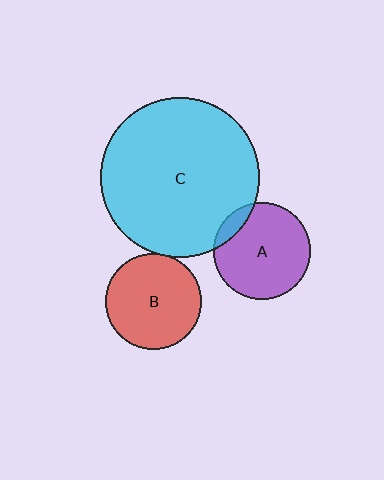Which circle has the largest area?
Circle C (cyan).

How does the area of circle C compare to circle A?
Approximately 2.7 times.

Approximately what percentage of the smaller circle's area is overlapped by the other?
Approximately 5%.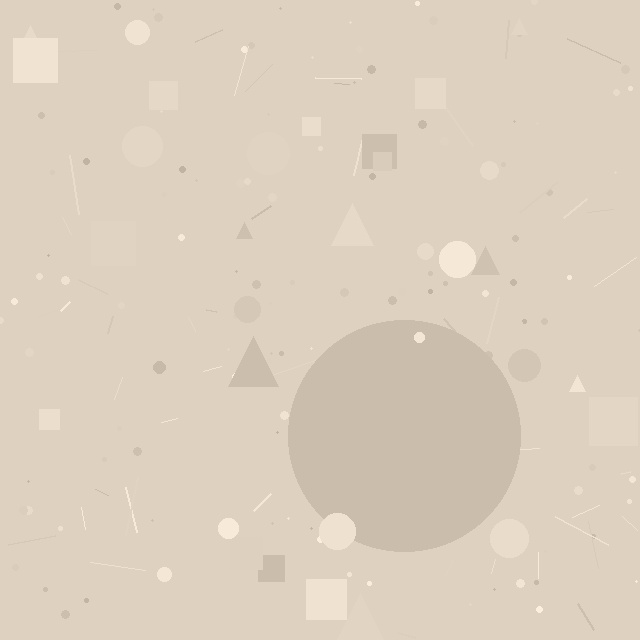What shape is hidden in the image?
A circle is hidden in the image.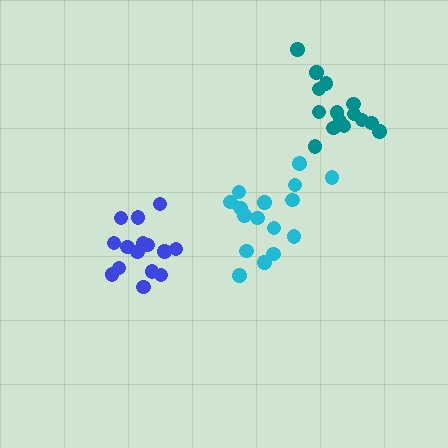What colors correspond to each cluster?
The clusters are colored: blue, teal, cyan.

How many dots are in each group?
Group 1: 15 dots, Group 2: 15 dots, Group 3: 16 dots (46 total).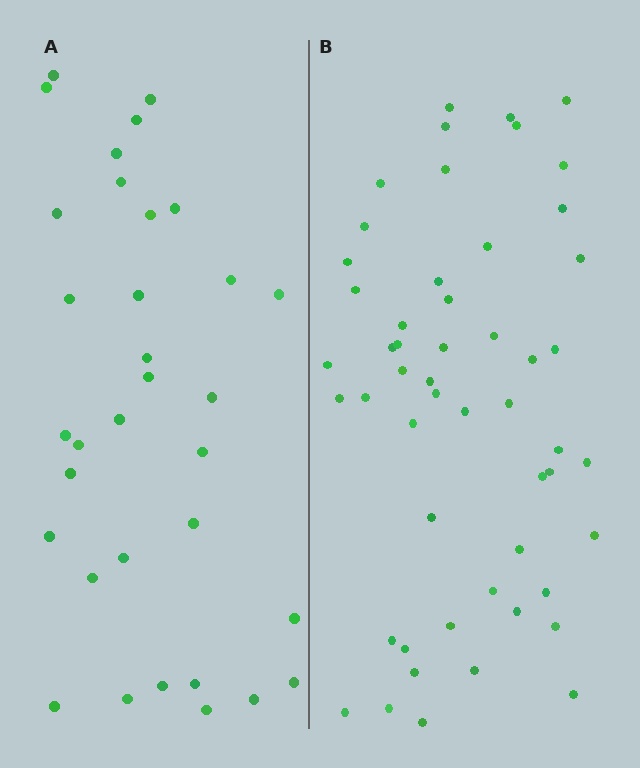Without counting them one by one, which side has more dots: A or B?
Region B (the right region) has more dots.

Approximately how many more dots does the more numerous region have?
Region B has approximately 20 more dots than region A.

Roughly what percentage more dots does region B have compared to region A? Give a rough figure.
About 60% more.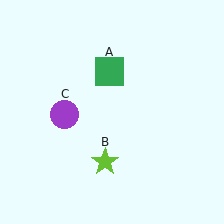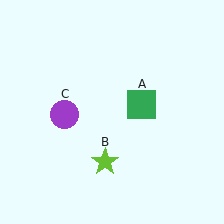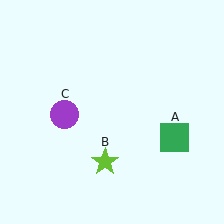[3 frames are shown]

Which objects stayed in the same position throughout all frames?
Lime star (object B) and purple circle (object C) remained stationary.